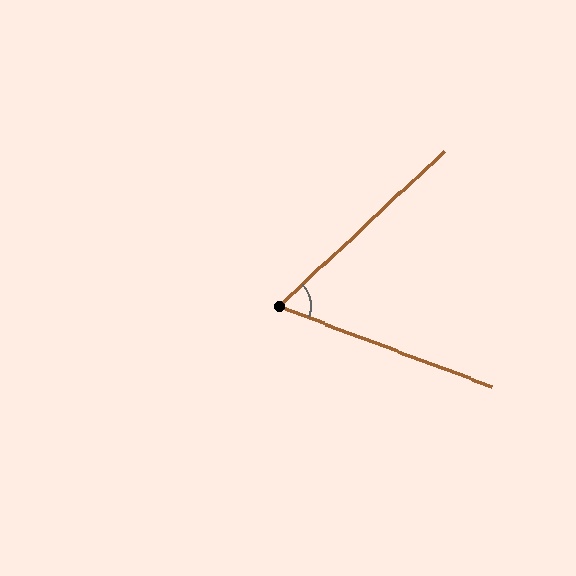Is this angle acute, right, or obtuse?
It is acute.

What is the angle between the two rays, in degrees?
Approximately 64 degrees.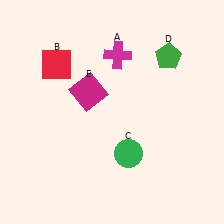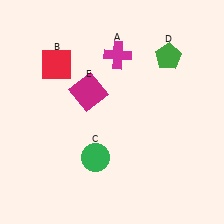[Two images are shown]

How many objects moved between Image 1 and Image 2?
1 object moved between the two images.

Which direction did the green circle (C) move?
The green circle (C) moved left.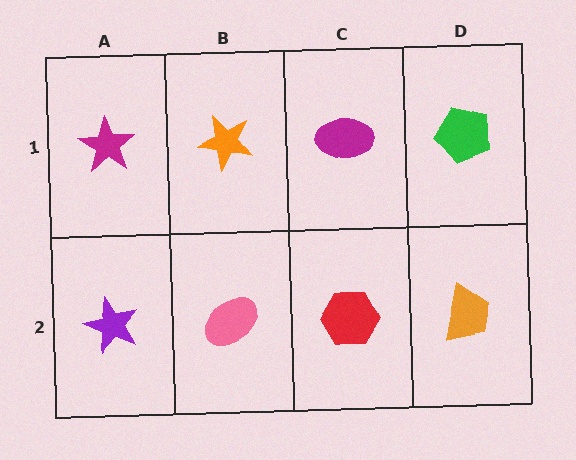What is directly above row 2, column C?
A magenta ellipse.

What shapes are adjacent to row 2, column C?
A magenta ellipse (row 1, column C), a pink ellipse (row 2, column B), an orange trapezoid (row 2, column D).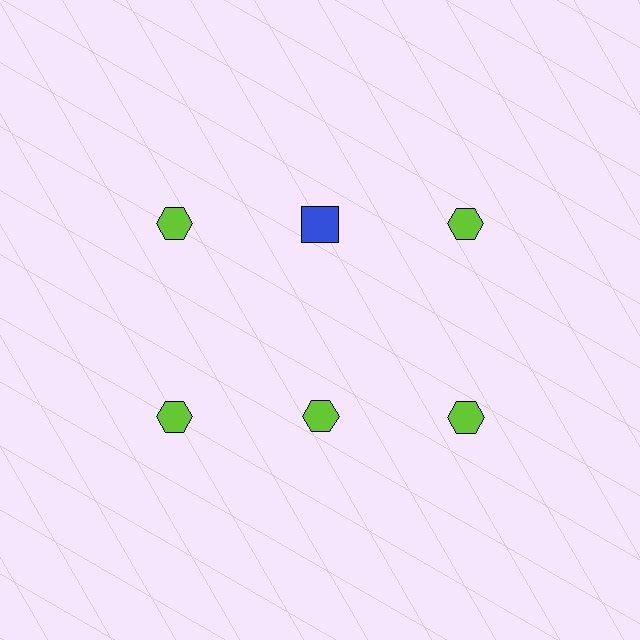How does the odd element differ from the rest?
It differs in both color (blue instead of lime) and shape (square instead of hexagon).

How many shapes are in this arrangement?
There are 6 shapes arranged in a grid pattern.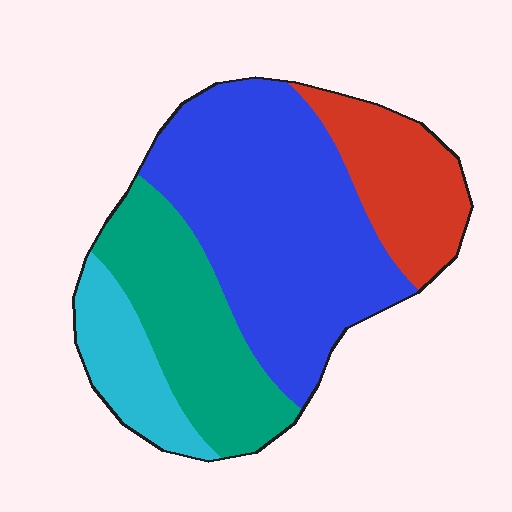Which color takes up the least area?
Cyan, at roughly 10%.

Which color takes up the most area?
Blue, at roughly 45%.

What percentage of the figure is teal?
Teal takes up about one quarter (1/4) of the figure.